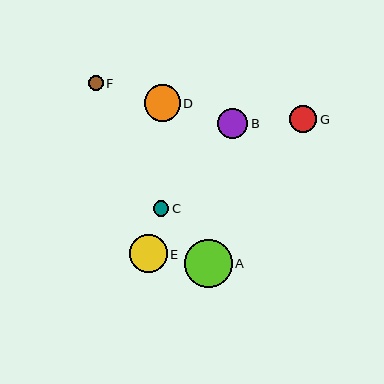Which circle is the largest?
Circle A is the largest with a size of approximately 48 pixels.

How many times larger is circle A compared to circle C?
Circle A is approximately 3.1 times the size of circle C.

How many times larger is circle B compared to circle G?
Circle B is approximately 1.1 times the size of circle G.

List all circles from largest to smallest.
From largest to smallest: A, E, D, B, G, C, F.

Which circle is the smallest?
Circle F is the smallest with a size of approximately 15 pixels.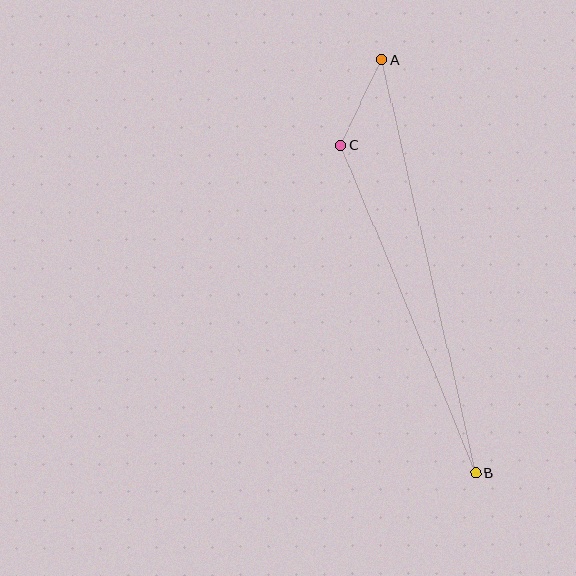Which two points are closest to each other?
Points A and C are closest to each other.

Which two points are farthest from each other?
Points A and B are farthest from each other.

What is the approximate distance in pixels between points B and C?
The distance between B and C is approximately 355 pixels.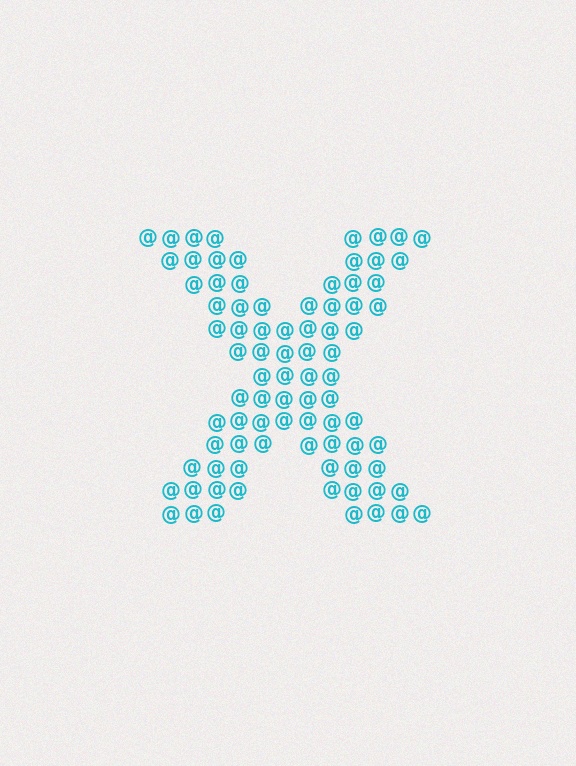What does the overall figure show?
The overall figure shows the letter X.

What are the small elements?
The small elements are at signs.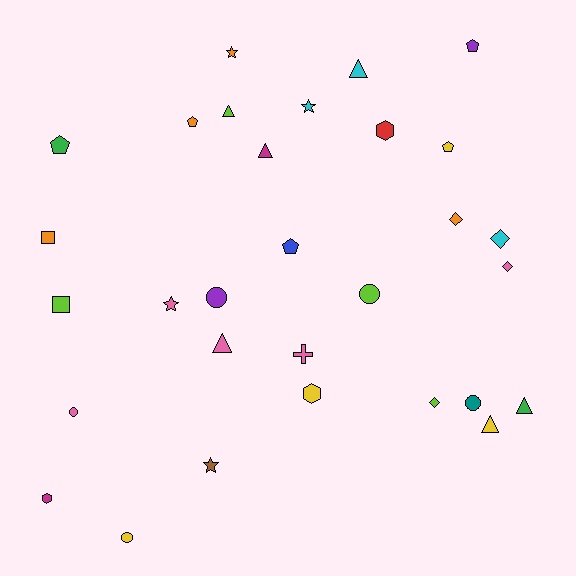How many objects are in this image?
There are 30 objects.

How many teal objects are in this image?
There is 1 teal object.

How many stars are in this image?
There are 4 stars.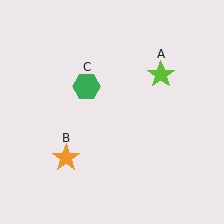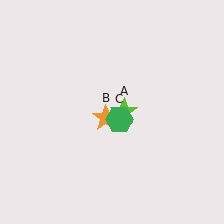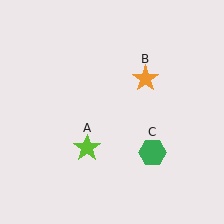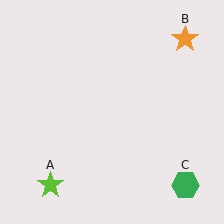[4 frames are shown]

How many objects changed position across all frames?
3 objects changed position: lime star (object A), orange star (object B), green hexagon (object C).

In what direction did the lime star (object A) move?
The lime star (object A) moved down and to the left.